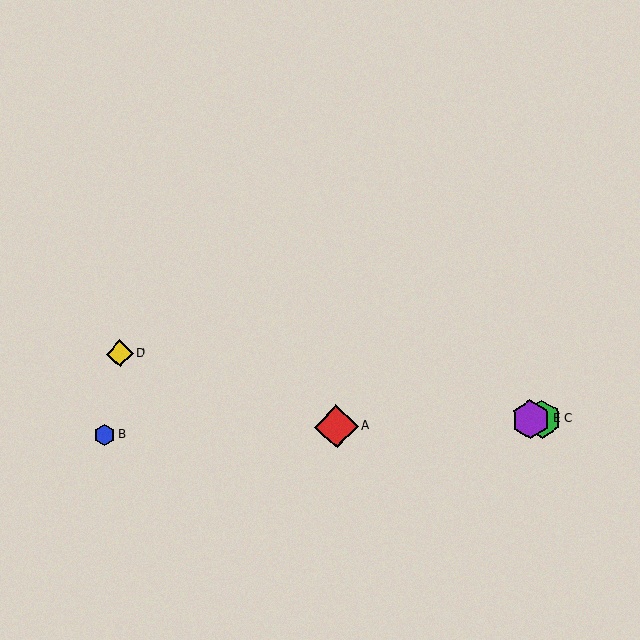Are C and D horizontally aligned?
No, C is at y≈419 and D is at y≈354.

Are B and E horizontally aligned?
Yes, both are at y≈435.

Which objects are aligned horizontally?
Objects A, B, C, E are aligned horizontally.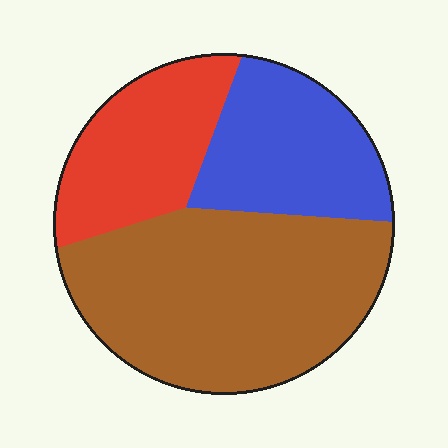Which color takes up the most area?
Brown, at roughly 50%.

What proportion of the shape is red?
Red takes up less than a quarter of the shape.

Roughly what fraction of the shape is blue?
Blue takes up about one quarter (1/4) of the shape.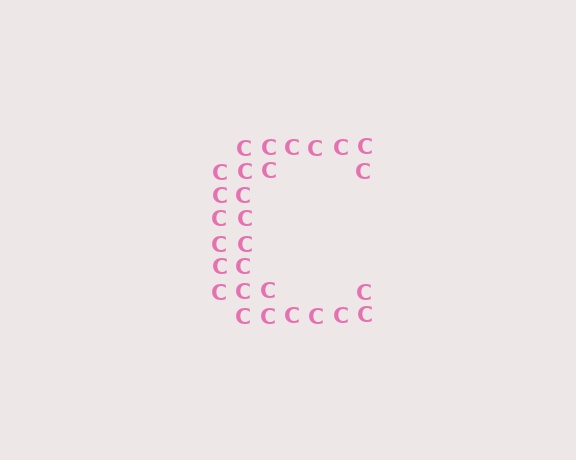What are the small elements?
The small elements are letter C's.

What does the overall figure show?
The overall figure shows the letter C.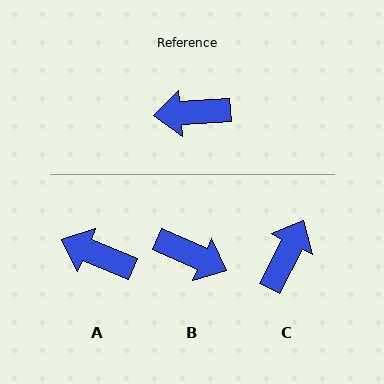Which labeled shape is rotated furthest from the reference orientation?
B, about 152 degrees away.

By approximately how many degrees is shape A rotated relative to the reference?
Approximately 27 degrees clockwise.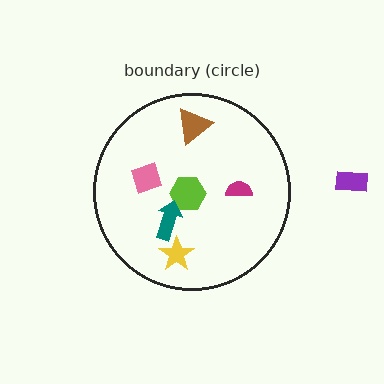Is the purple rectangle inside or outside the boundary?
Outside.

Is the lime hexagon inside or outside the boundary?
Inside.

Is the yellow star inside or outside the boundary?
Inside.